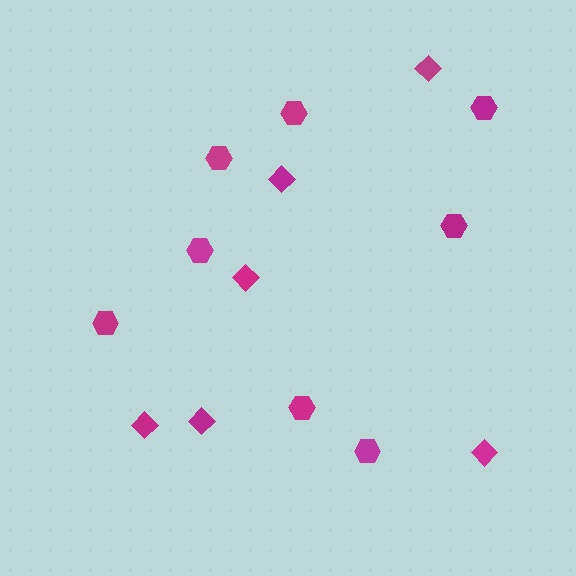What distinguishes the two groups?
There are 2 groups: one group of hexagons (8) and one group of diamonds (6).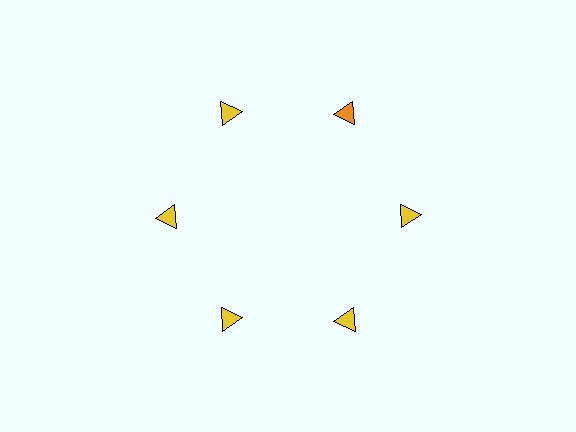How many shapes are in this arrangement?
There are 6 shapes arranged in a ring pattern.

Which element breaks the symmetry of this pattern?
The orange triangle at roughly the 1 o'clock position breaks the symmetry. All other shapes are yellow triangles.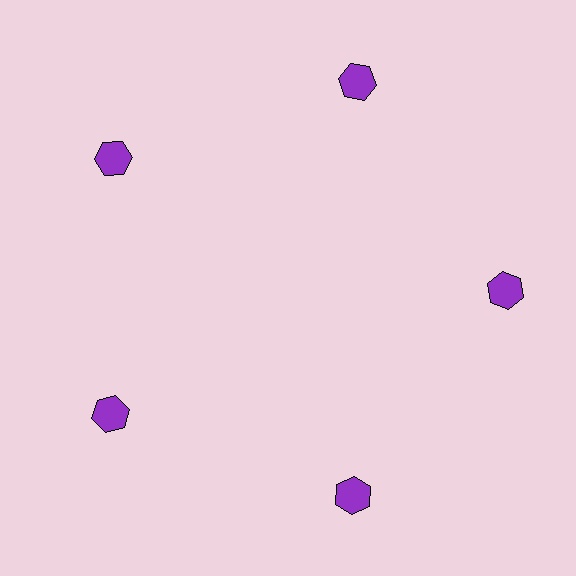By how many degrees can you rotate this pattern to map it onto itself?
The pattern maps onto itself every 72 degrees of rotation.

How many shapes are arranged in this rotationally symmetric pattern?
There are 5 shapes, arranged in 5 groups of 1.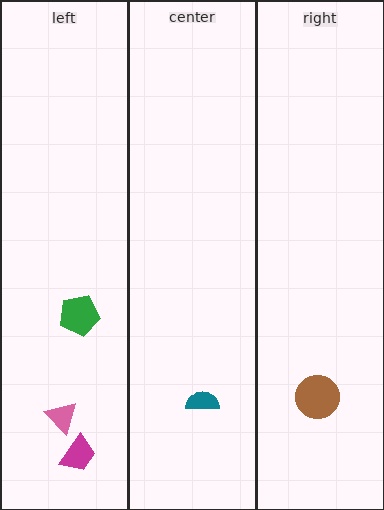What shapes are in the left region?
The green pentagon, the magenta trapezoid, the pink triangle.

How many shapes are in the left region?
3.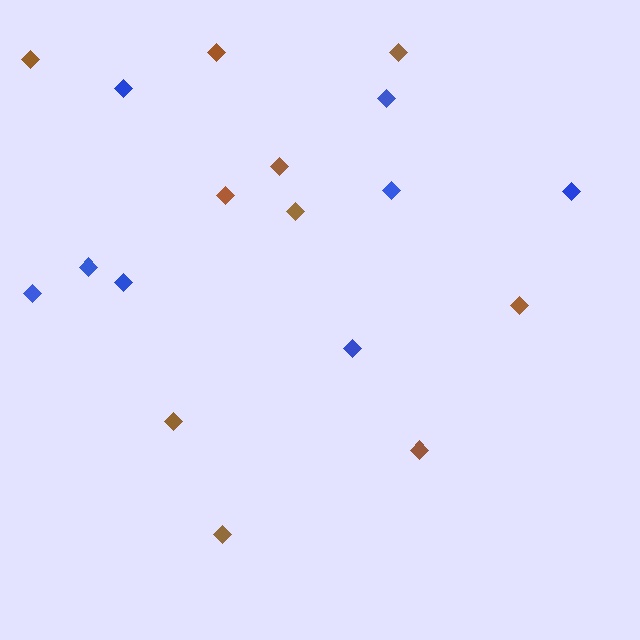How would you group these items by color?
There are 2 groups: one group of blue diamonds (8) and one group of brown diamonds (10).